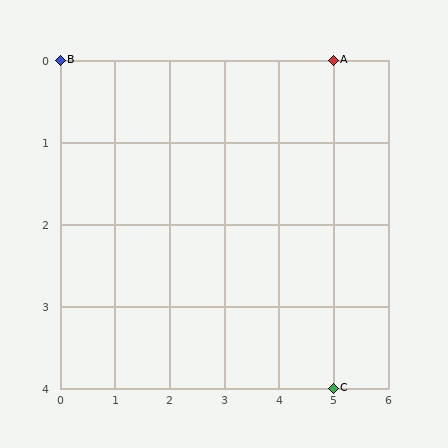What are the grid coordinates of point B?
Point B is at grid coordinates (0, 0).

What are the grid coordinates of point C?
Point C is at grid coordinates (5, 4).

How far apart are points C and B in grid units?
Points C and B are 5 columns and 4 rows apart (about 6.4 grid units diagonally).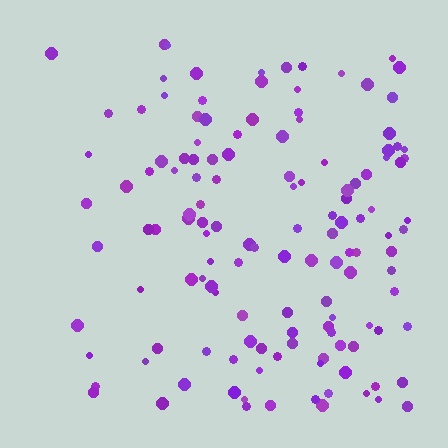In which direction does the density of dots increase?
From left to right, with the right side densest.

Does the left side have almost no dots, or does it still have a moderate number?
Still a moderate number, just noticeably fewer than the right.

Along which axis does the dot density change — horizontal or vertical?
Horizontal.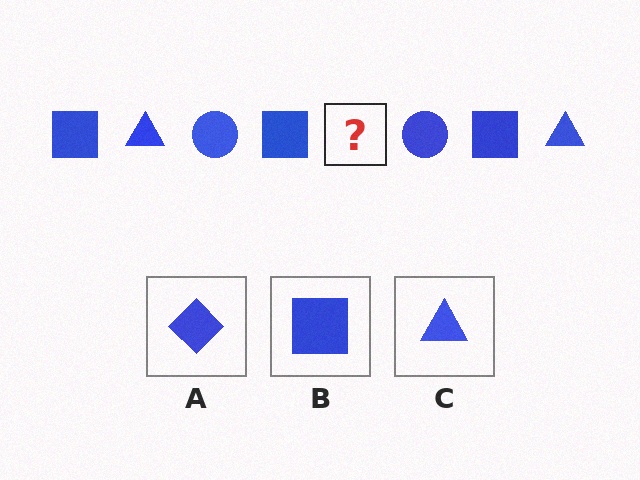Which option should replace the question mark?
Option C.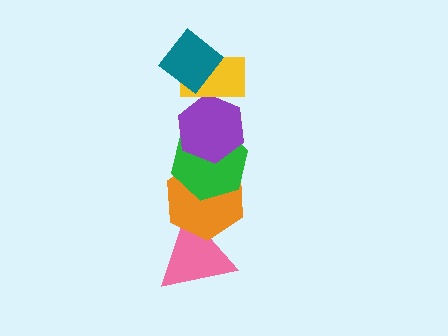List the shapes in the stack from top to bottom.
From top to bottom: the teal diamond, the yellow rectangle, the purple hexagon, the green hexagon, the orange hexagon, the pink triangle.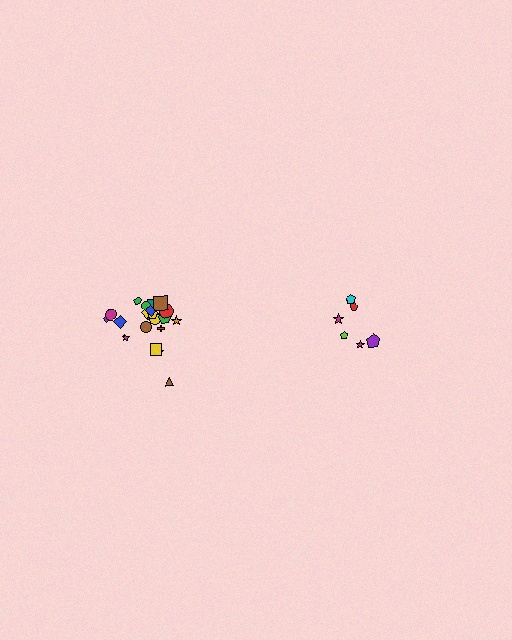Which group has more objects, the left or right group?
The left group.